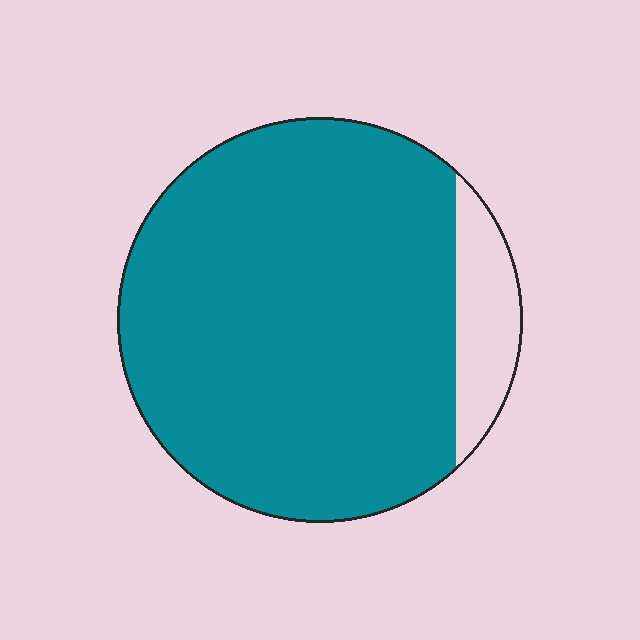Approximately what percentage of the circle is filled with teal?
Approximately 90%.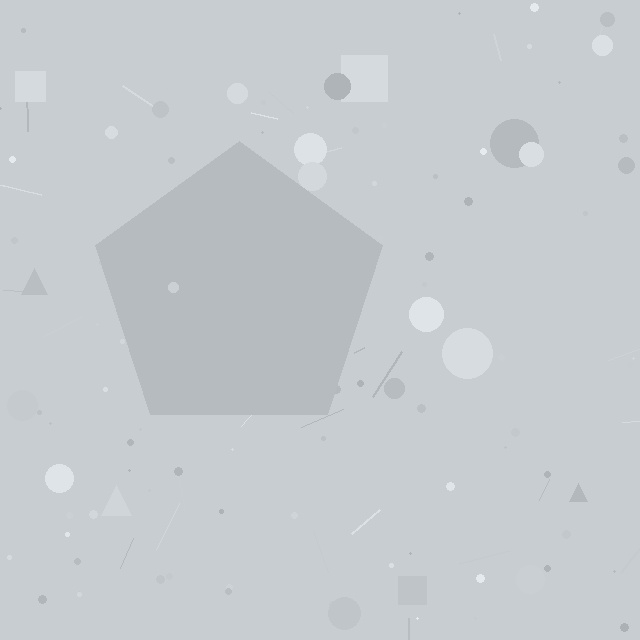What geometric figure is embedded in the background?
A pentagon is embedded in the background.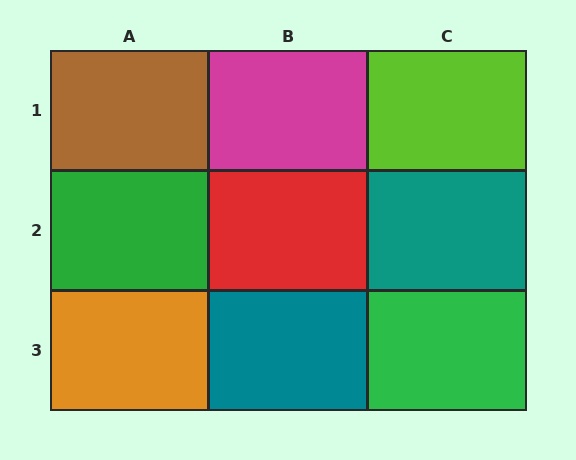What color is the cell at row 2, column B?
Red.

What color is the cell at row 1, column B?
Magenta.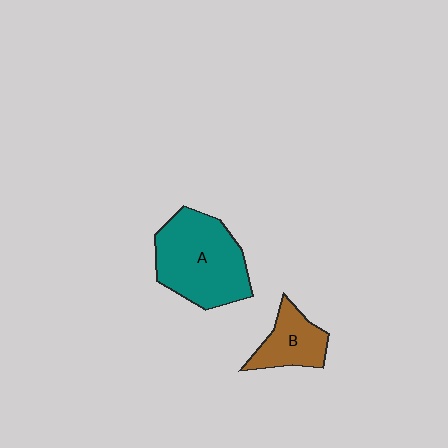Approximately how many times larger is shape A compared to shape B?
Approximately 2.1 times.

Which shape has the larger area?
Shape A (teal).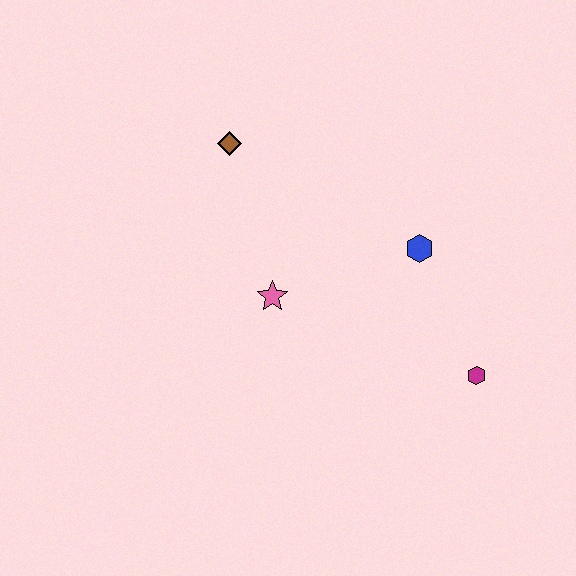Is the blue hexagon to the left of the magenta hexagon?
Yes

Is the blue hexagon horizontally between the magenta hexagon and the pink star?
Yes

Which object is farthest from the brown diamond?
The magenta hexagon is farthest from the brown diamond.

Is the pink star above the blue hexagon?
No